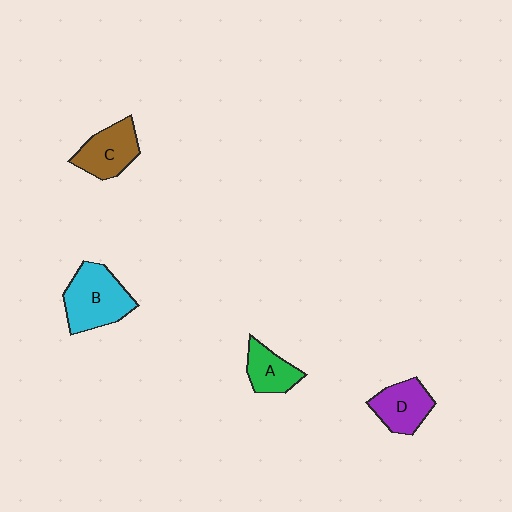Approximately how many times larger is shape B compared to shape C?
Approximately 1.4 times.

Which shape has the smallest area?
Shape A (green).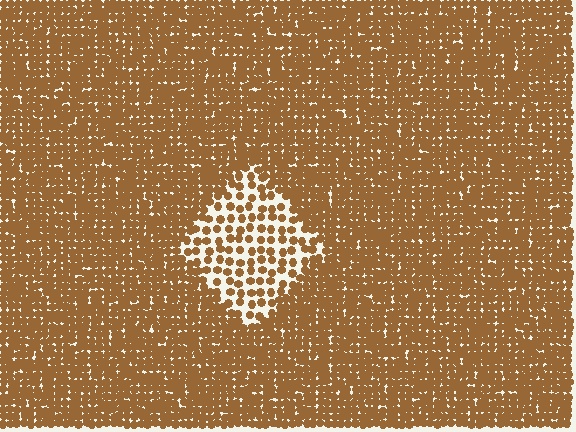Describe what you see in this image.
The image contains small brown elements arranged at two different densities. A diamond-shaped region is visible where the elements are less densely packed than the surrounding area.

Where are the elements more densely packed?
The elements are more densely packed outside the diamond boundary.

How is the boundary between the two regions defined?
The boundary is defined by a change in element density (approximately 2.4x ratio). All elements are the same color, size, and shape.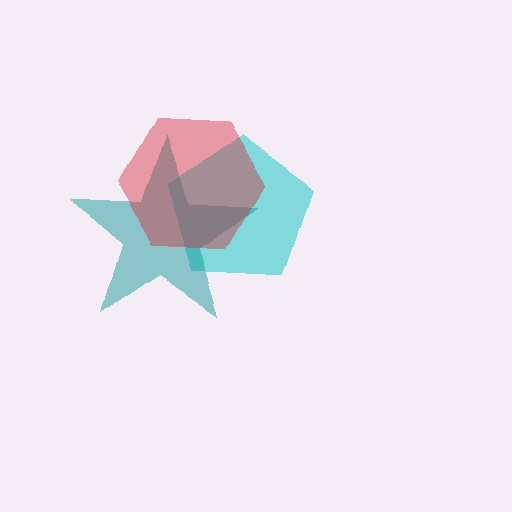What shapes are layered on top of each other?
The layered shapes are: a cyan pentagon, a teal star, a red hexagon.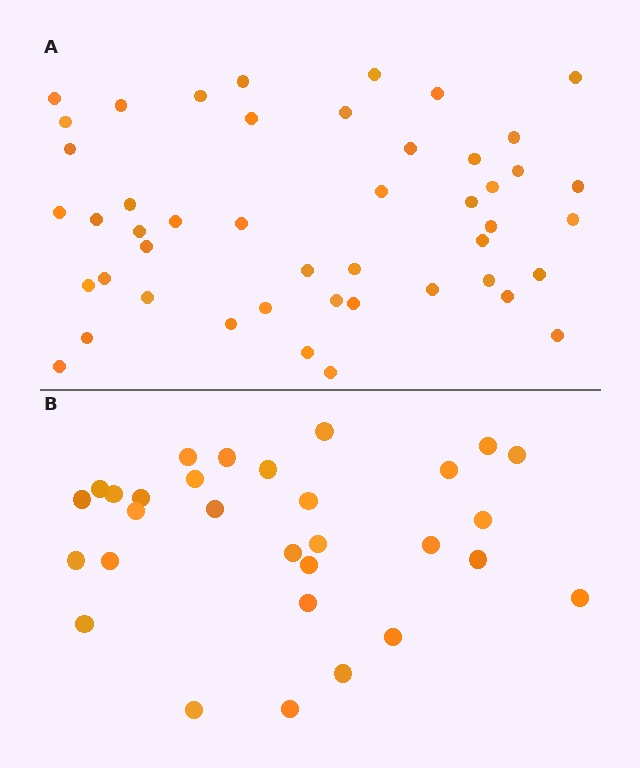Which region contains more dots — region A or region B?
Region A (the top region) has more dots.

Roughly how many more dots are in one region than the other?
Region A has approximately 15 more dots than region B.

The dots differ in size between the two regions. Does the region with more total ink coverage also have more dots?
No. Region B has more total ink coverage because its dots are larger, but region A actually contains more individual dots. Total area can be misleading — the number of items is what matters here.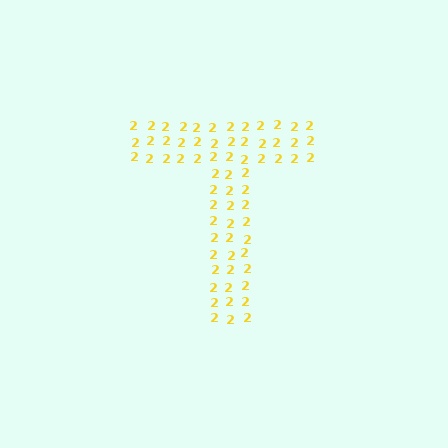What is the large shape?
The large shape is the letter T.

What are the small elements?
The small elements are digit 2's.